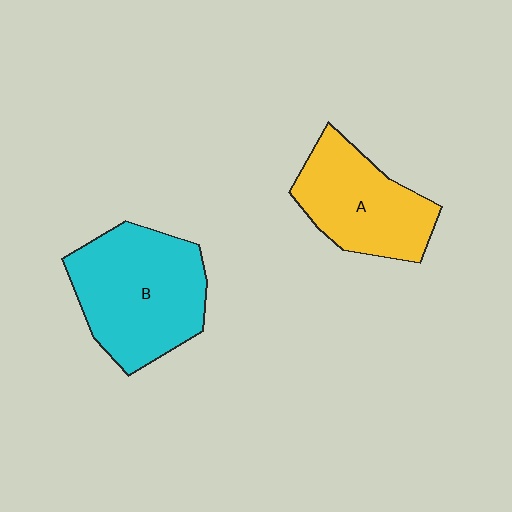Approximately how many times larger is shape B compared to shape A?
Approximately 1.3 times.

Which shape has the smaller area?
Shape A (yellow).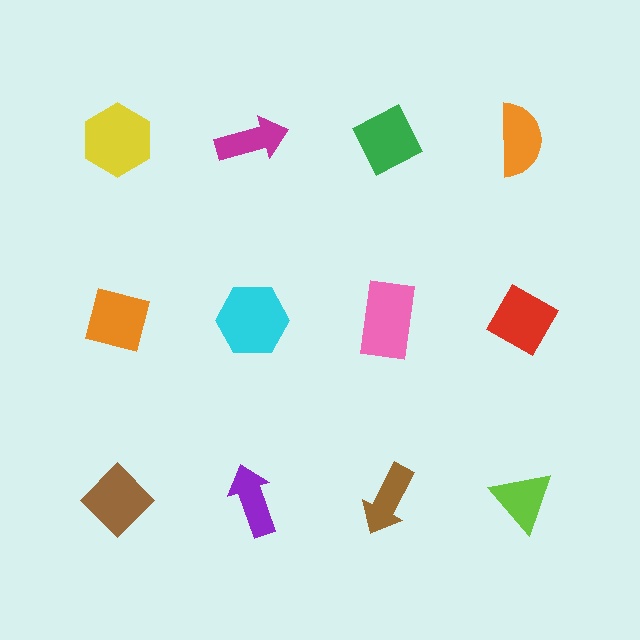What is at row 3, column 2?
A purple arrow.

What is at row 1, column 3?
A green diamond.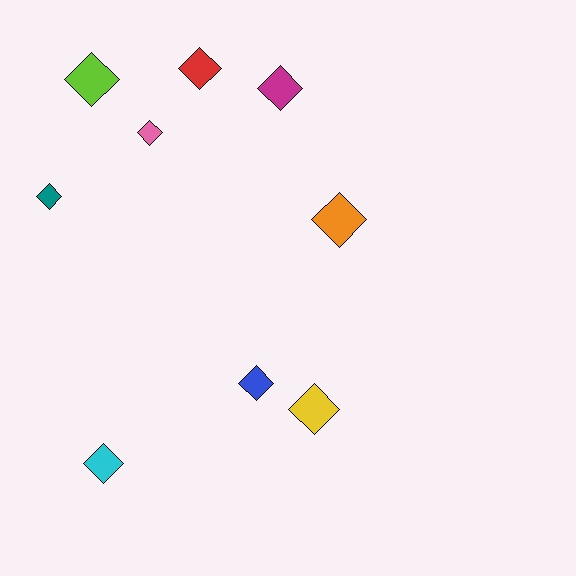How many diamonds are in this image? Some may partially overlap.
There are 9 diamonds.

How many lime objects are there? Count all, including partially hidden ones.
There is 1 lime object.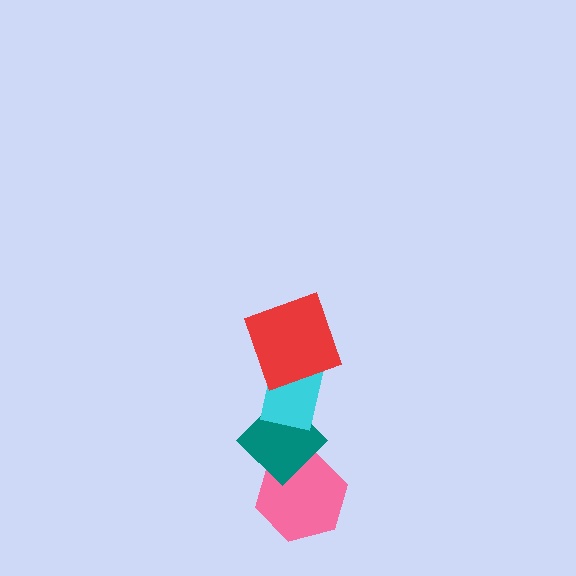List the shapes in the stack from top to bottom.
From top to bottom: the red square, the cyan rectangle, the teal diamond, the pink hexagon.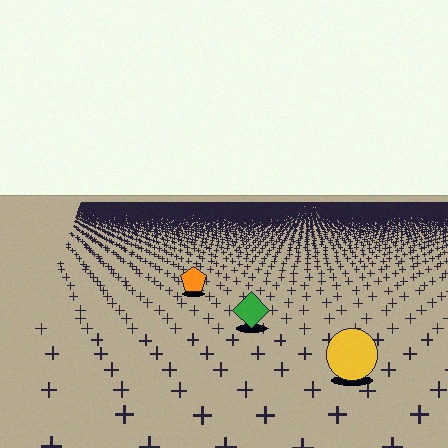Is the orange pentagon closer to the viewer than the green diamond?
No. The green diamond is closer — you can tell from the texture gradient: the ground texture is coarser near it.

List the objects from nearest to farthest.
From nearest to farthest: the yellow circle, the green diamond, the orange pentagon.